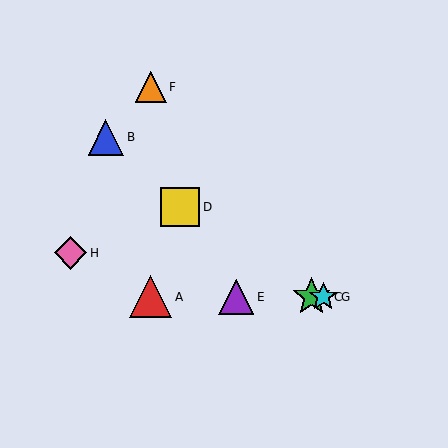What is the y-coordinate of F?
Object F is at y≈87.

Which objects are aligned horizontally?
Objects A, C, E, G are aligned horizontally.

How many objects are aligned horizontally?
4 objects (A, C, E, G) are aligned horizontally.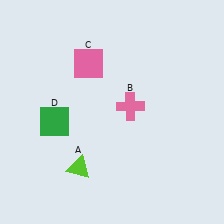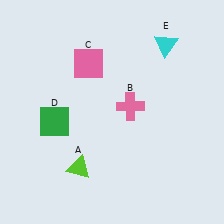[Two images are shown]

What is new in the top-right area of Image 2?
A cyan triangle (E) was added in the top-right area of Image 2.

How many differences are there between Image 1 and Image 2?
There is 1 difference between the two images.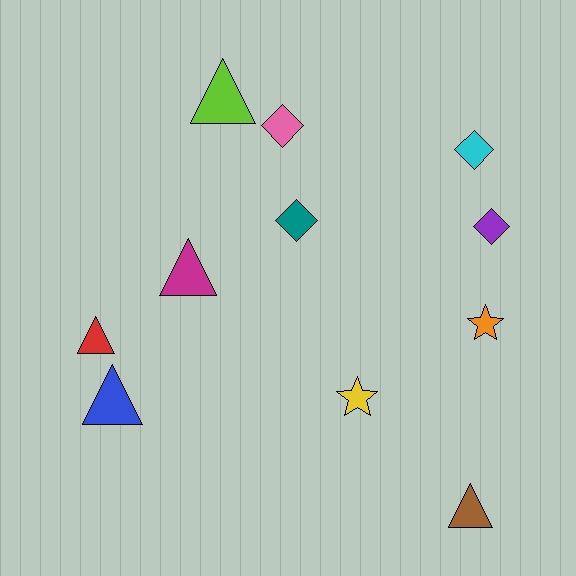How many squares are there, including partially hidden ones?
There are no squares.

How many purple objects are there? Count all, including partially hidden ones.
There is 1 purple object.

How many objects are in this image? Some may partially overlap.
There are 11 objects.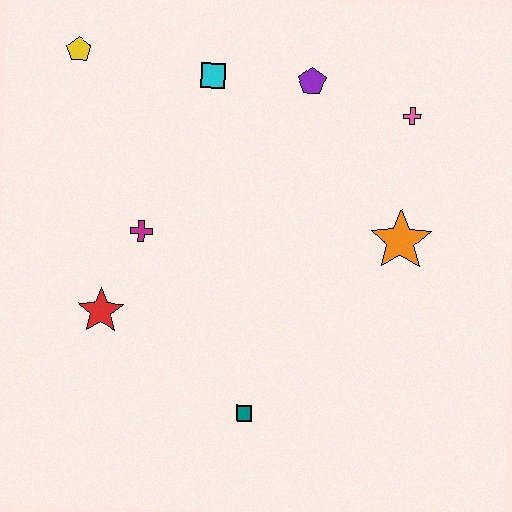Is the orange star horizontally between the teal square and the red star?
No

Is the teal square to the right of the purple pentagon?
No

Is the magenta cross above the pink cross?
No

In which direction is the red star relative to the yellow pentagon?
The red star is below the yellow pentagon.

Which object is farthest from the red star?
The pink cross is farthest from the red star.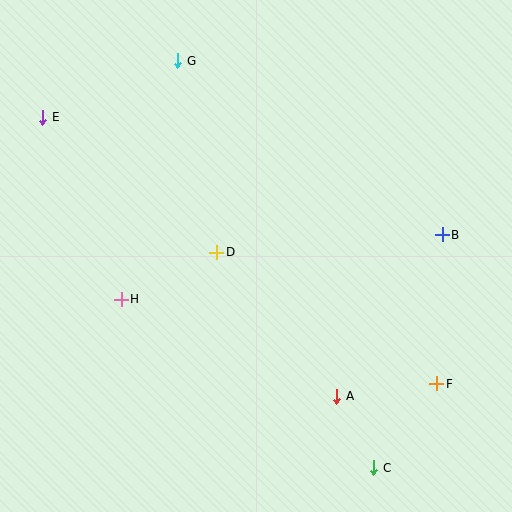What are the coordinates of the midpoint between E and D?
The midpoint between E and D is at (130, 185).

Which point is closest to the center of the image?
Point D at (217, 252) is closest to the center.